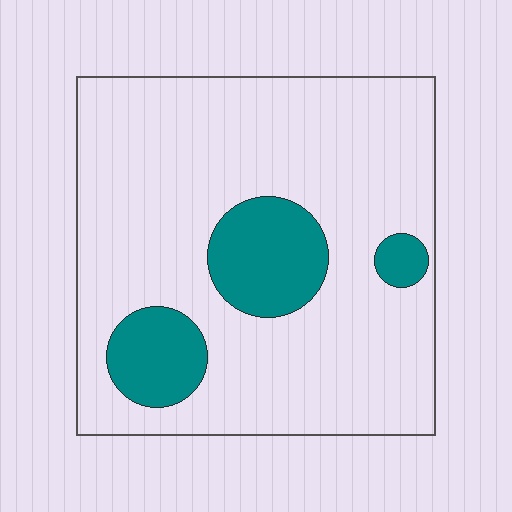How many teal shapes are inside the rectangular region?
3.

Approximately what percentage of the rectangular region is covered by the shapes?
Approximately 15%.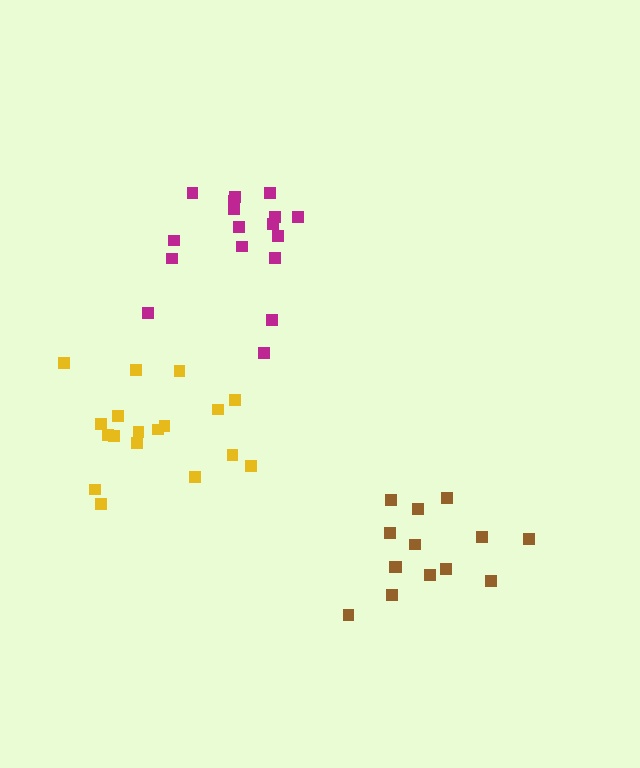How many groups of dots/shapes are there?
There are 3 groups.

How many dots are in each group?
Group 1: 14 dots, Group 2: 17 dots, Group 3: 18 dots (49 total).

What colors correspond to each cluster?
The clusters are colored: brown, magenta, yellow.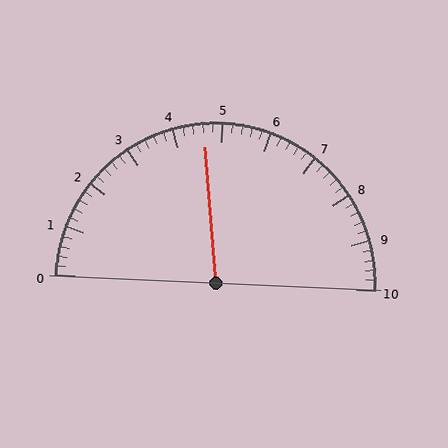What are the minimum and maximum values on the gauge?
The gauge ranges from 0 to 10.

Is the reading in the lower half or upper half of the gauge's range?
The reading is in the lower half of the range (0 to 10).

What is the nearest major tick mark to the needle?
The nearest major tick mark is 5.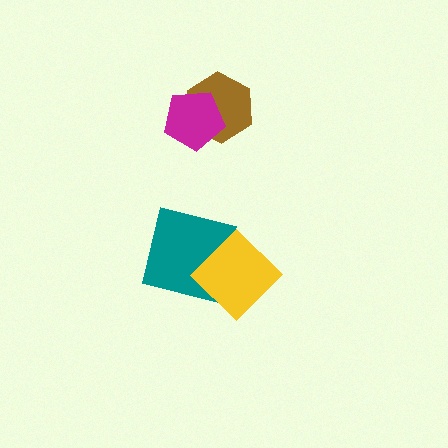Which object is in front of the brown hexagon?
The magenta pentagon is in front of the brown hexagon.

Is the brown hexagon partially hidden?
Yes, it is partially covered by another shape.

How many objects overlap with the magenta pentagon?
1 object overlaps with the magenta pentagon.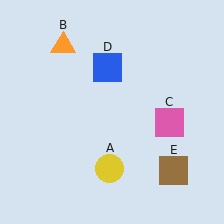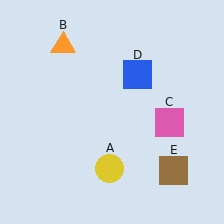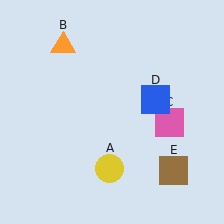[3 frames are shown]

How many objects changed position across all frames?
1 object changed position: blue square (object D).